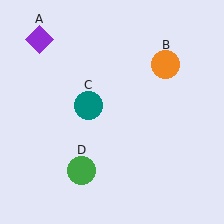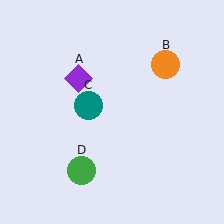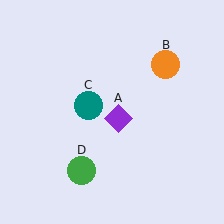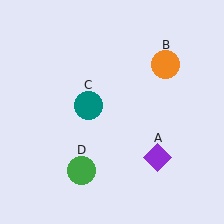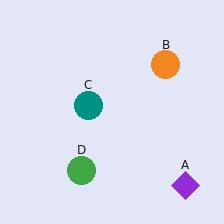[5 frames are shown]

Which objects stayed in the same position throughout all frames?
Orange circle (object B) and teal circle (object C) and green circle (object D) remained stationary.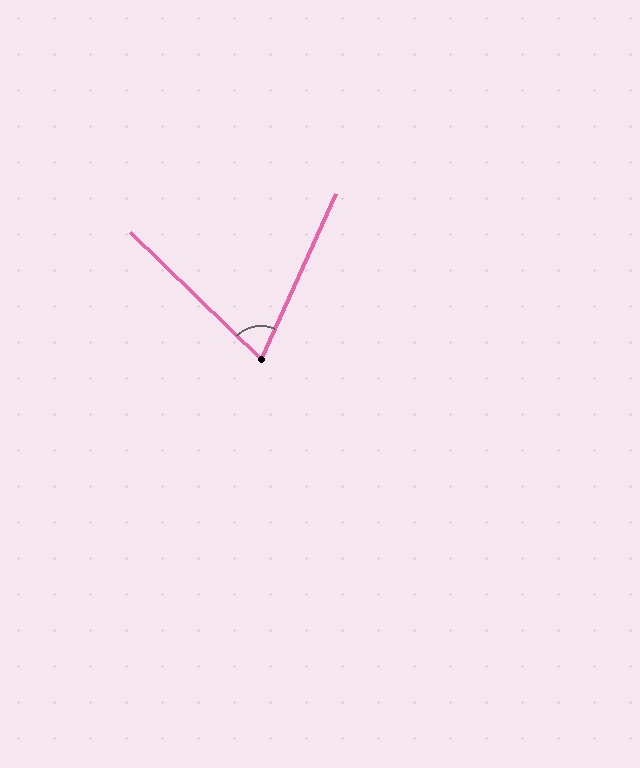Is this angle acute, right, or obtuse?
It is acute.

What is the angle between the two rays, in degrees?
Approximately 70 degrees.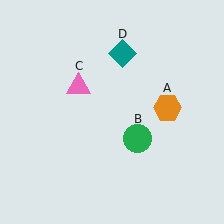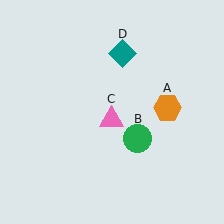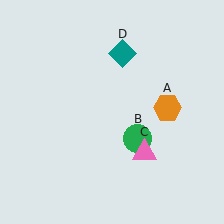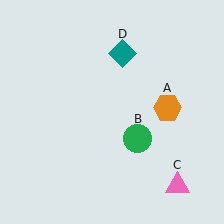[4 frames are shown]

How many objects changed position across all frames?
1 object changed position: pink triangle (object C).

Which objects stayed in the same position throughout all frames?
Orange hexagon (object A) and green circle (object B) and teal diamond (object D) remained stationary.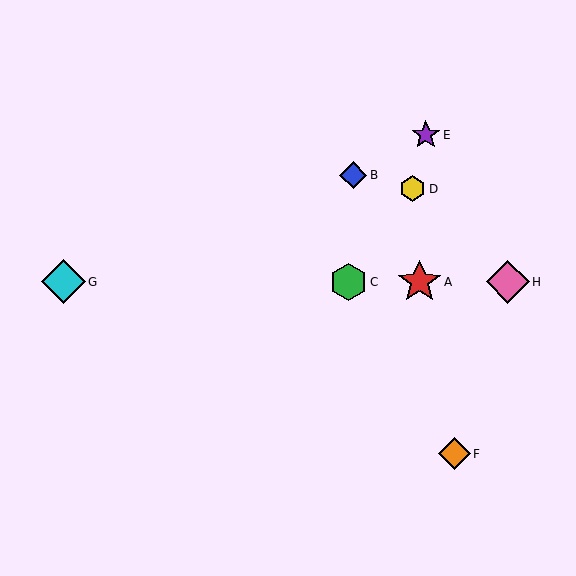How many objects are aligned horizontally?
4 objects (A, C, G, H) are aligned horizontally.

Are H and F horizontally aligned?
No, H is at y≈282 and F is at y≈454.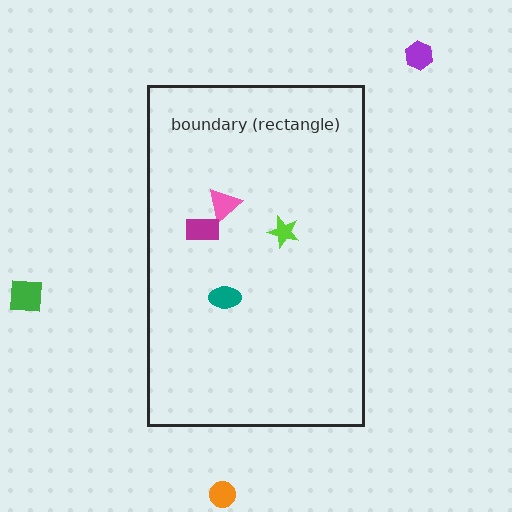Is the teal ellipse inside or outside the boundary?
Inside.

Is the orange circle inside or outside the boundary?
Outside.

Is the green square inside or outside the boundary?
Outside.